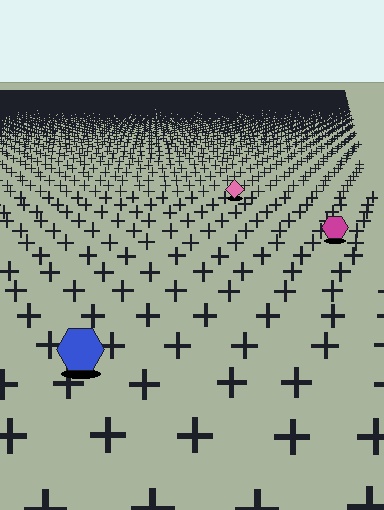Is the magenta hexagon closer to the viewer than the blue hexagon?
No. The blue hexagon is closer — you can tell from the texture gradient: the ground texture is coarser near it.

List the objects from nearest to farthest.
From nearest to farthest: the blue hexagon, the magenta hexagon, the pink diamond.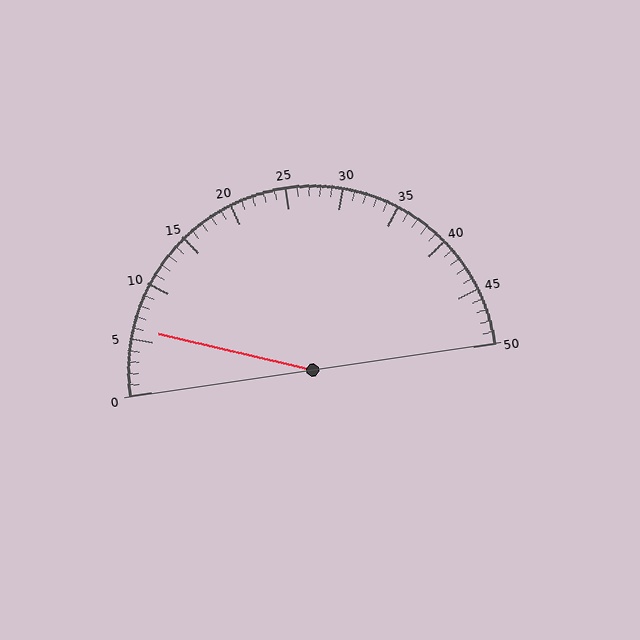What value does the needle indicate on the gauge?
The needle indicates approximately 6.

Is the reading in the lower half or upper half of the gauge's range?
The reading is in the lower half of the range (0 to 50).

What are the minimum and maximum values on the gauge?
The gauge ranges from 0 to 50.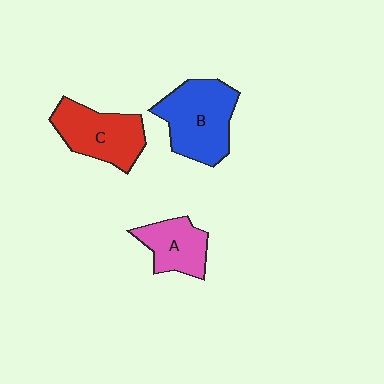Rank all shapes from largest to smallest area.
From largest to smallest: B (blue), C (red), A (pink).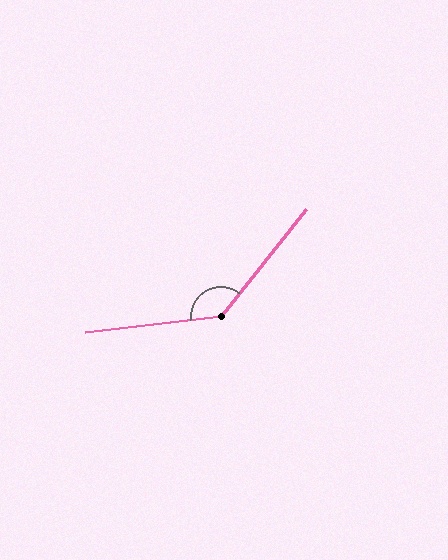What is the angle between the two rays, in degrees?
Approximately 135 degrees.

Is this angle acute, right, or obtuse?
It is obtuse.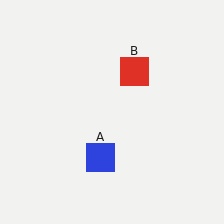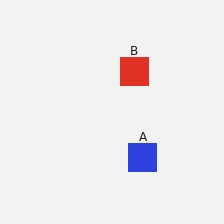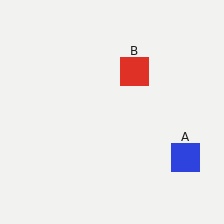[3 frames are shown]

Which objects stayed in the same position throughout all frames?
Red square (object B) remained stationary.